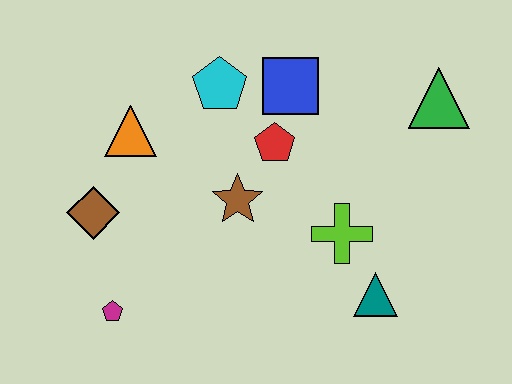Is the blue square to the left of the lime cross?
Yes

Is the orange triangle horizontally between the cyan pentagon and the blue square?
No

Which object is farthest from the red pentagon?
The magenta pentagon is farthest from the red pentagon.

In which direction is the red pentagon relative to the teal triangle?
The red pentagon is above the teal triangle.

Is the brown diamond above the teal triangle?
Yes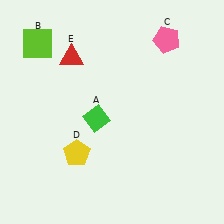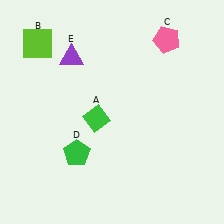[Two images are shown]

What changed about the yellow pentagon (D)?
In Image 1, D is yellow. In Image 2, it changed to green.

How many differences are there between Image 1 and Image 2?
There are 2 differences between the two images.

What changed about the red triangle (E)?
In Image 1, E is red. In Image 2, it changed to purple.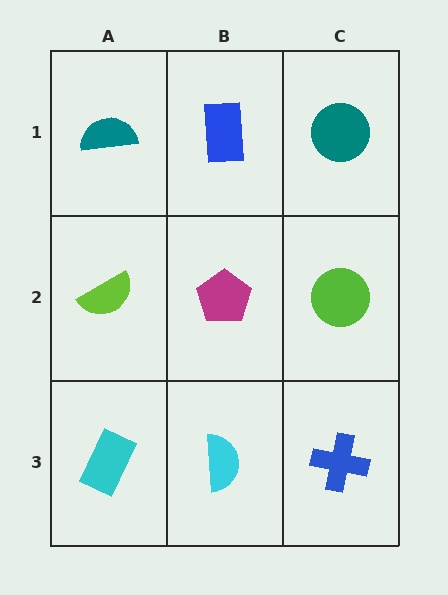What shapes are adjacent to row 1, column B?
A magenta pentagon (row 2, column B), a teal semicircle (row 1, column A), a teal circle (row 1, column C).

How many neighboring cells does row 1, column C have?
2.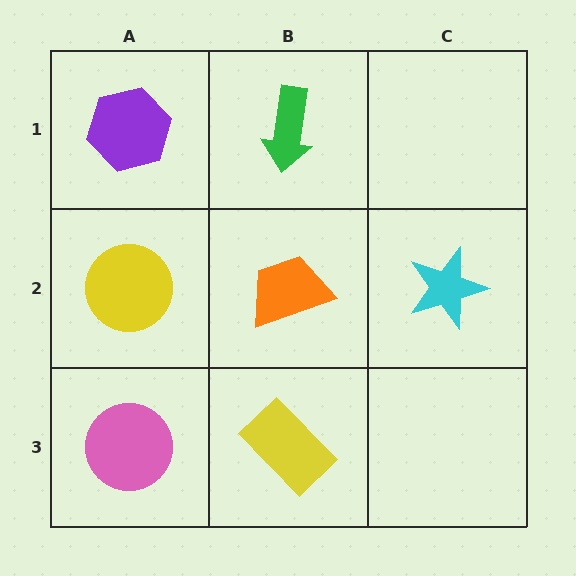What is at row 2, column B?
An orange trapezoid.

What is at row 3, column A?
A pink circle.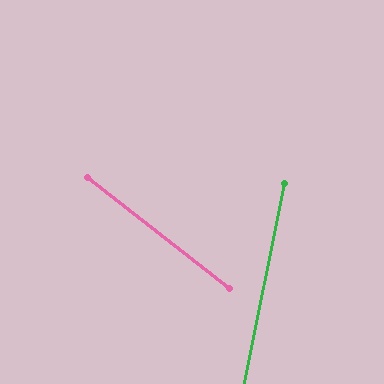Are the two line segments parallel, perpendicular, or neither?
Neither parallel nor perpendicular — they differ by about 63°.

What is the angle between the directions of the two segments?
Approximately 63 degrees.